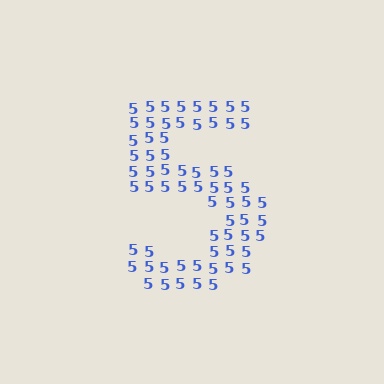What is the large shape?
The large shape is the digit 5.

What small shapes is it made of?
It is made of small digit 5's.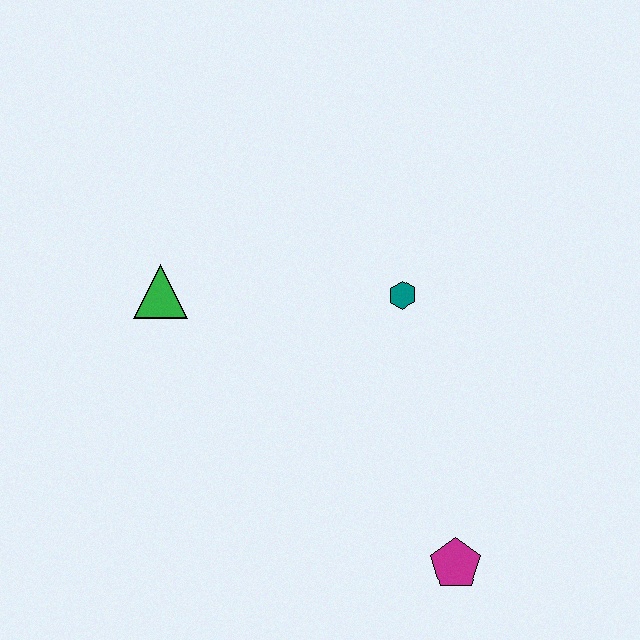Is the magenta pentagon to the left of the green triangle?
No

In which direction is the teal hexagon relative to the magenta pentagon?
The teal hexagon is above the magenta pentagon.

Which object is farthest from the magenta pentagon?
The green triangle is farthest from the magenta pentagon.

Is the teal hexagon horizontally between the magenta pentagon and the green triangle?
Yes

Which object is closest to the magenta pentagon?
The teal hexagon is closest to the magenta pentagon.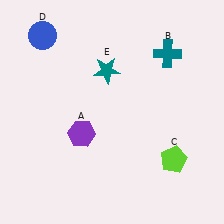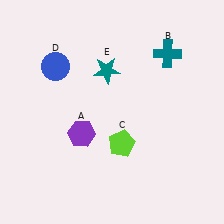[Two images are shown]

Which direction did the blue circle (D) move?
The blue circle (D) moved down.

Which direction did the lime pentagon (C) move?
The lime pentagon (C) moved left.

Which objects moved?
The objects that moved are: the lime pentagon (C), the blue circle (D).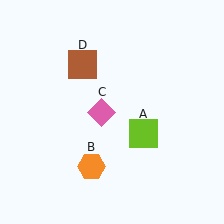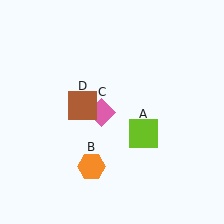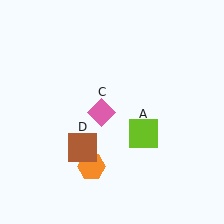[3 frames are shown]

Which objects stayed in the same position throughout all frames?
Lime square (object A) and orange hexagon (object B) and pink diamond (object C) remained stationary.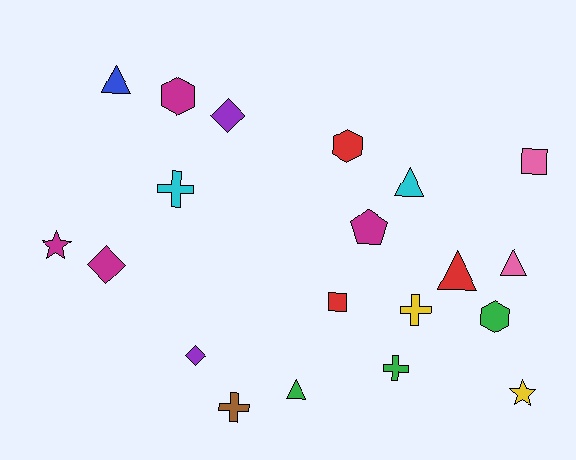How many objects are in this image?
There are 20 objects.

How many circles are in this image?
There are no circles.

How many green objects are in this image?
There are 3 green objects.